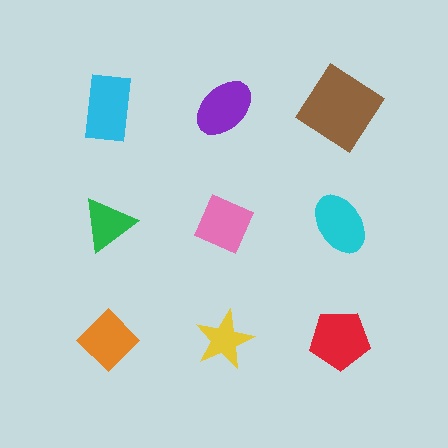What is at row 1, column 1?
A cyan rectangle.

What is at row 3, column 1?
An orange diamond.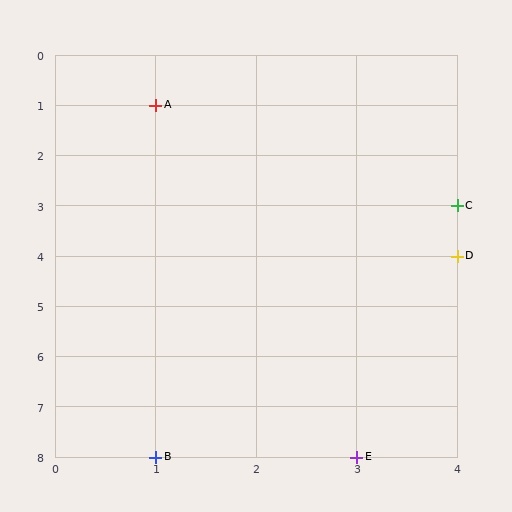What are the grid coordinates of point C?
Point C is at grid coordinates (4, 3).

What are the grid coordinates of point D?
Point D is at grid coordinates (4, 4).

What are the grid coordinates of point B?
Point B is at grid coordinates (1, 8).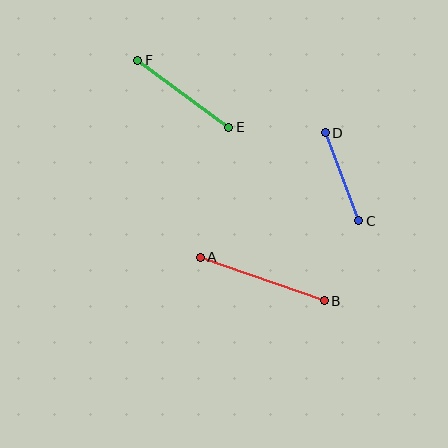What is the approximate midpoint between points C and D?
The midpoint is at approximately (342, 177) pixels.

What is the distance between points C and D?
The distance is approximately 94 pixels.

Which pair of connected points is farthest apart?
Points A and B are farthest apart.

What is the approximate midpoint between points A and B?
The midpoint is at approximately (262, 279) pixels.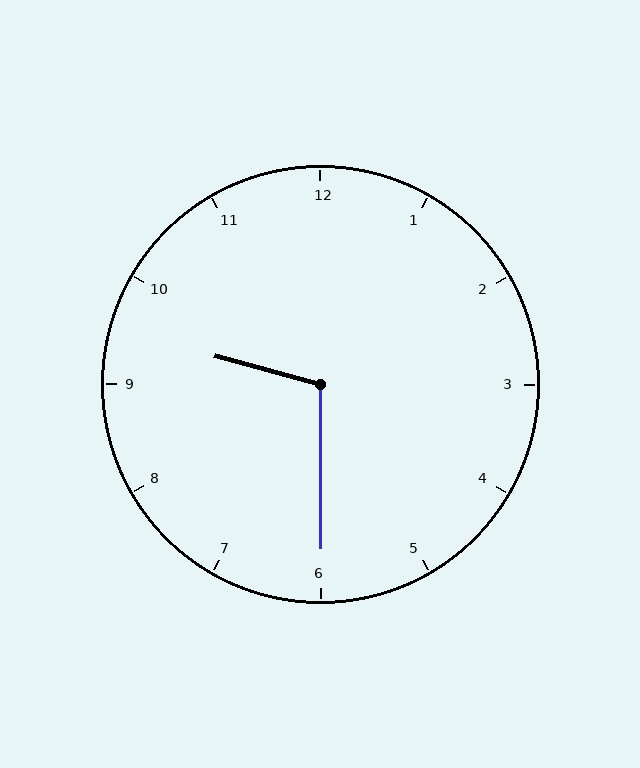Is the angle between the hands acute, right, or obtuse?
It is obtuse.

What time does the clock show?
9:30.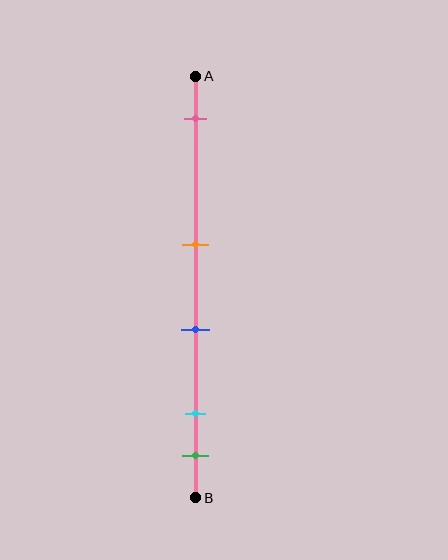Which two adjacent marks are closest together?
The cyan and green marks are the closest adjacent pair.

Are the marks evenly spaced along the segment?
No, the marks are not evenly spaced.